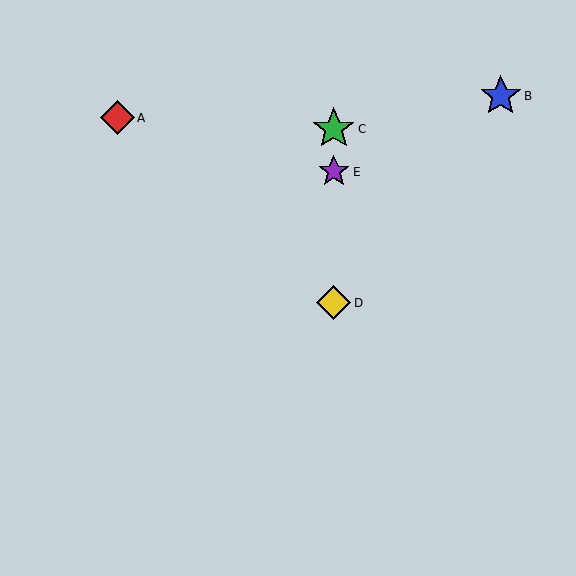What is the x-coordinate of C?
Object C is at x≈334.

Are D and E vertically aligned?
Yes, both are at x≈334.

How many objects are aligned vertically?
3 objects (C, D, E) are aligned vertically.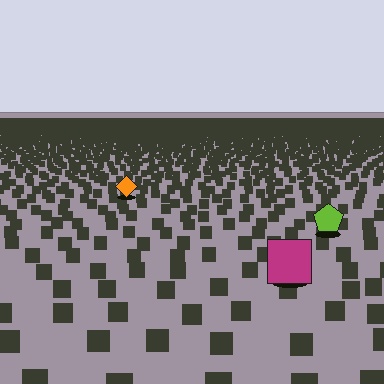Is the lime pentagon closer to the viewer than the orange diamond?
Yes. The lime pentagon is closer — you can tell from the texture gradient: the ground texture is coarser near it.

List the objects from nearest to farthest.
From nearest to farthest: the magenta square, the lime pentagon, the orange diamond.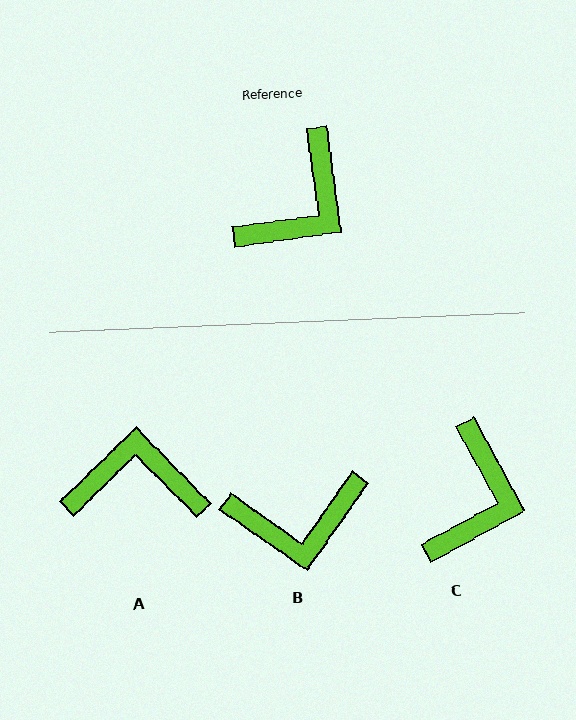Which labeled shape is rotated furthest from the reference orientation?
A, about 127 degrees away.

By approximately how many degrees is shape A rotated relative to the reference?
Approximately 127 degrees counter-clockwise.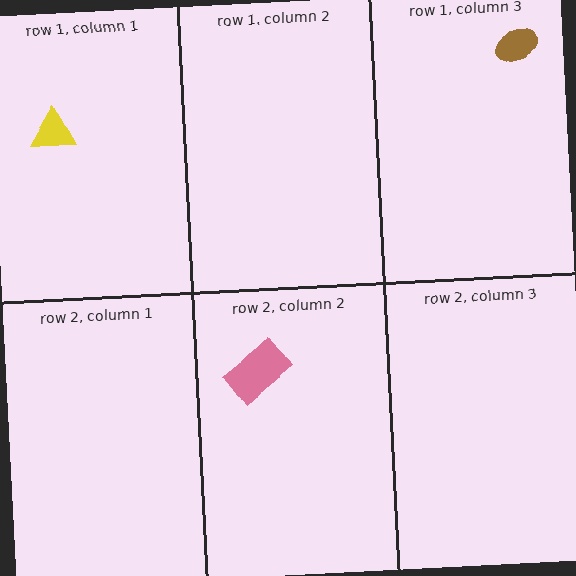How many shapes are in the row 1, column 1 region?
1.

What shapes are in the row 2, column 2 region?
The pink rectangle.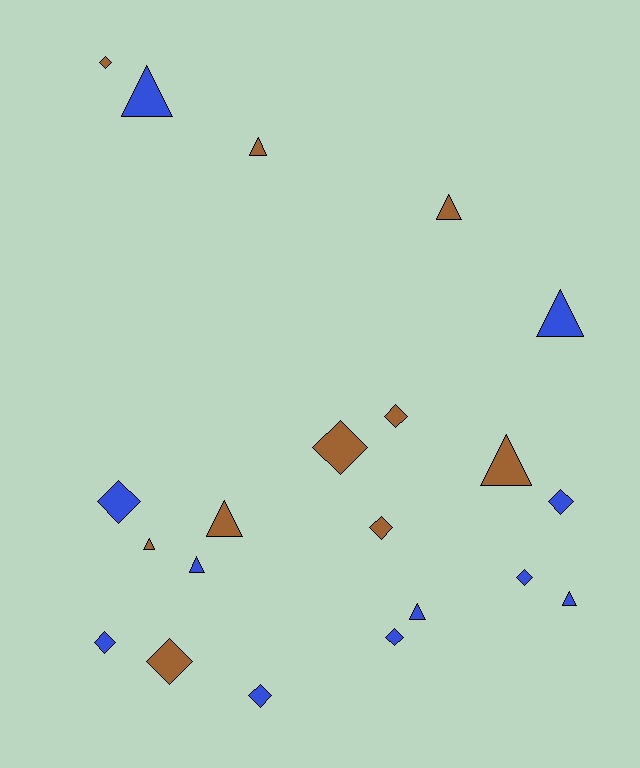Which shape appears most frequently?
Diamond, with 11 objects.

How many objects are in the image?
There are 21 objects.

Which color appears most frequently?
Blue, with 11 objects.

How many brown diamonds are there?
There are 5 brown diamonds.